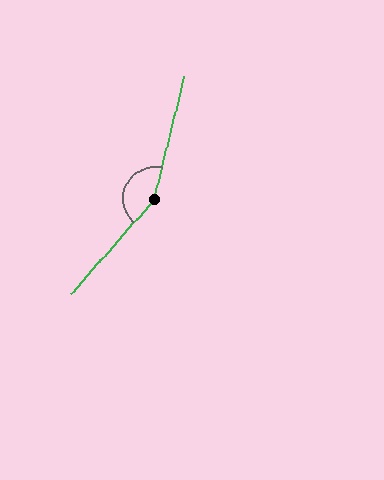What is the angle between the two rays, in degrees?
Approximately 152 degrees.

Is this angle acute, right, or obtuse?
It is obtuse.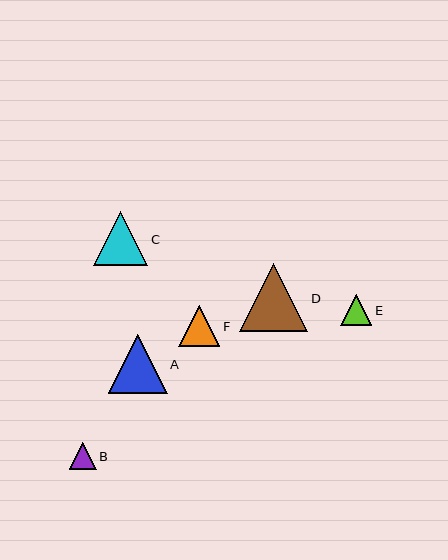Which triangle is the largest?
Triangle D is the largest with a size of approximately 68 pixels.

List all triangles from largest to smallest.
From largest to smallest: D, A, C, F, E, B.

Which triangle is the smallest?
Triangle B is the smallest with a size of approximately 27 pixels.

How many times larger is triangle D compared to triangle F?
Triangle D is approximately 1.7 times the size of triangle F.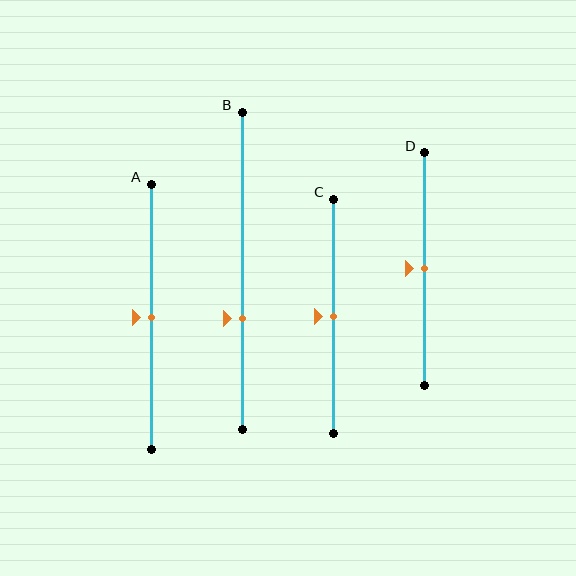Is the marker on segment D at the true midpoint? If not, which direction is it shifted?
Yes, the marker on segment D is at the true midpoint.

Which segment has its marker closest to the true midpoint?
Segment A has its marker closest to the true midpoint.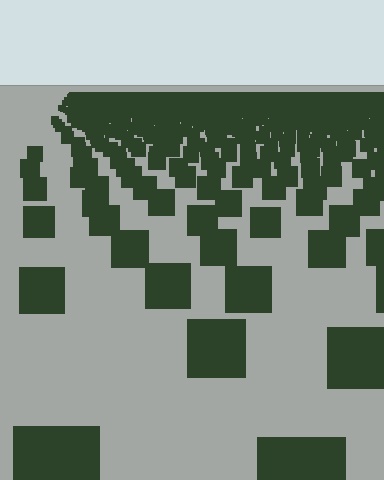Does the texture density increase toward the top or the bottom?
Density increases toward the top.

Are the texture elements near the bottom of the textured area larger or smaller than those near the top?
Larger. Near the bottom, elements are closer to the viewer and appear at a bigger on-screen size.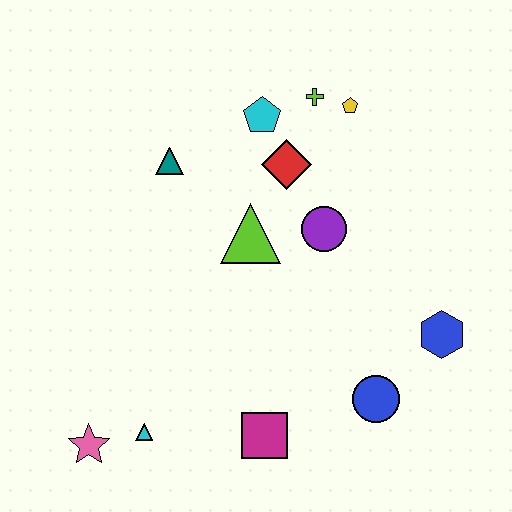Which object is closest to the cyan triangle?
The pink star is closest to the cyan triangle.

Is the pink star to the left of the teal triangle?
Yes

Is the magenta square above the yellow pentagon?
No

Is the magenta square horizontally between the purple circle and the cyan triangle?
Yes